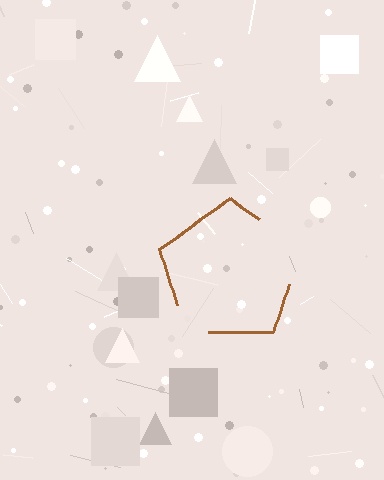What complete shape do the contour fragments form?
The contour fragments form a pentagon.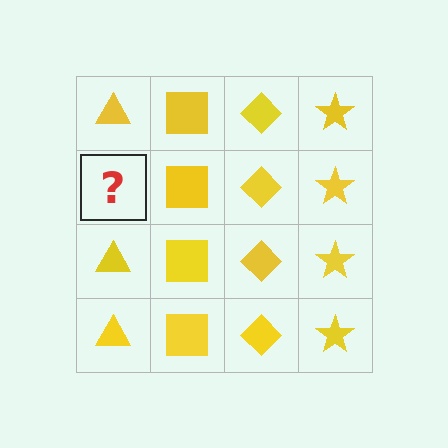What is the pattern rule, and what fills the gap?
The rule is that each column has a consistent shape. The gap should be filled with a yellow triangle.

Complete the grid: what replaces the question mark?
The question mark should be replaced with a yellow triangle.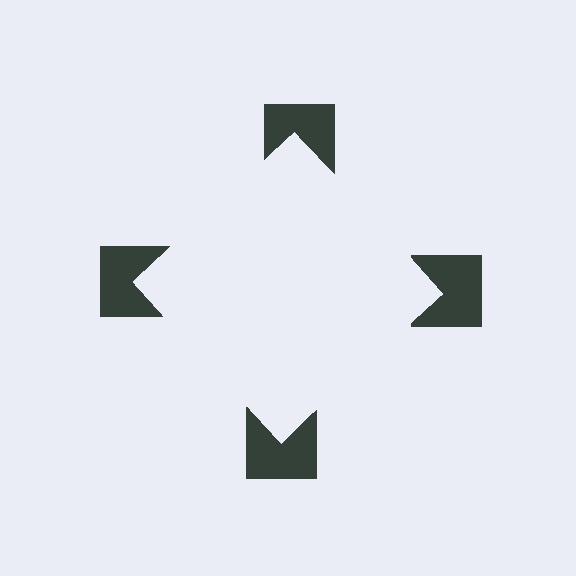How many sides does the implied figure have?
4 sides.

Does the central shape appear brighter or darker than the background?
It typically appears slightly brighter than the background, even though no actual brightness change is drawn.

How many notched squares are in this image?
There are 4 — one at each vertex of the illusory square.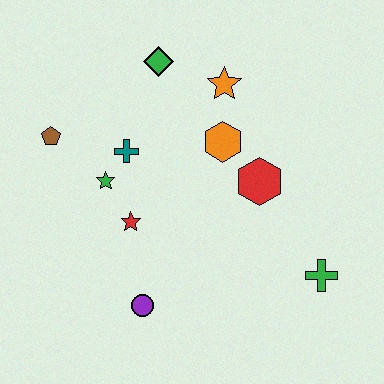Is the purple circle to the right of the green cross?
No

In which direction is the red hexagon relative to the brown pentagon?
The red hexagon is to the right of the brown pentagon.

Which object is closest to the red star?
The green star is closest to the red star.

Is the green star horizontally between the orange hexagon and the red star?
No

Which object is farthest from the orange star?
The purple circle is farthest from the orange star.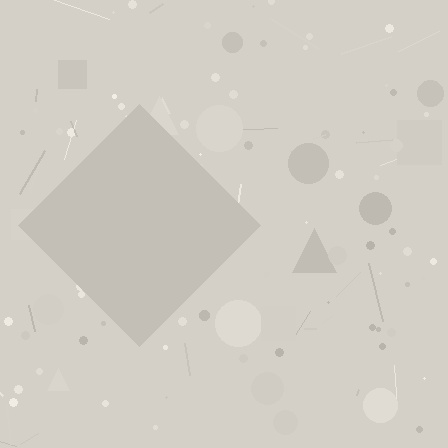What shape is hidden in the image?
A diamond is hidden in the image.